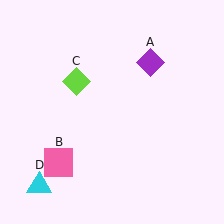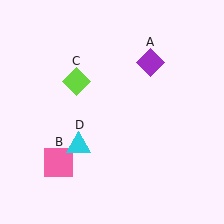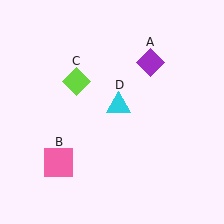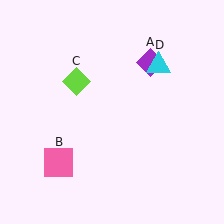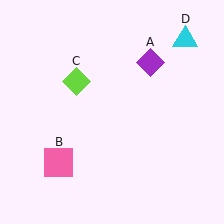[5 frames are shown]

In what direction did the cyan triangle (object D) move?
The cyan triangle (object D) moved up and to the right.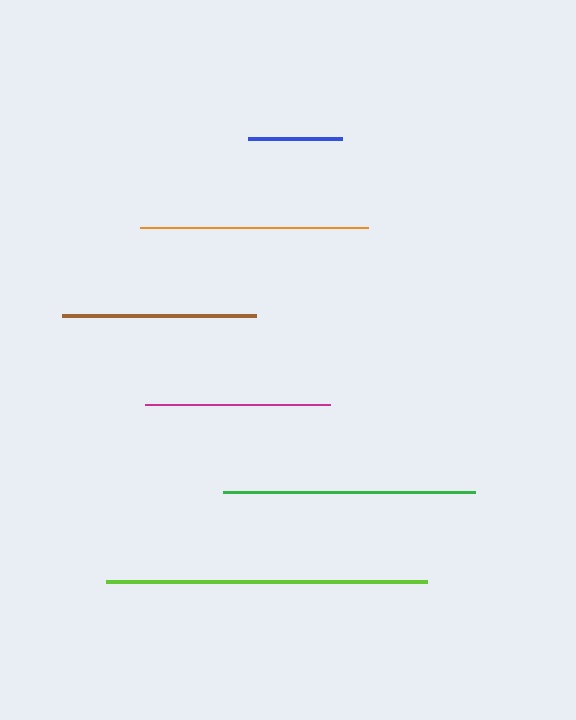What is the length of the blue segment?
The blue segment is approximately 94 pixels long.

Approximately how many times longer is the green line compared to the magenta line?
The green line is approximately 1.4 times the length of the magenta line.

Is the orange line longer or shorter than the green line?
The green line is longer than the orange line.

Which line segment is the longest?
The lime line is the longest at approximately 321 pixels.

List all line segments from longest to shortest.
From longest to shortest: lime, green, orange, brown, magenta, blue.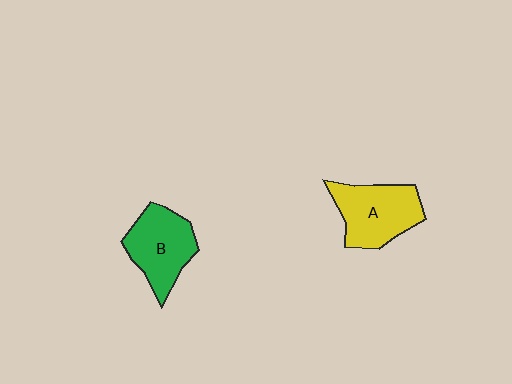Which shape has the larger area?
Shape A (yellow).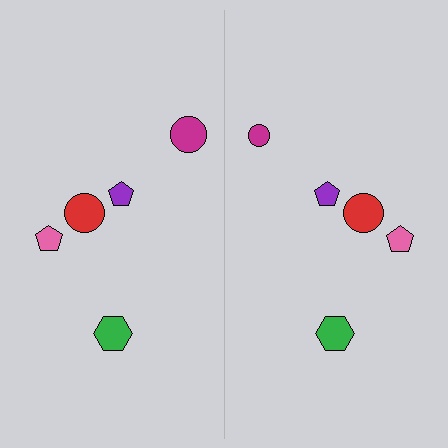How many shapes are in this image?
There are 10 shapes in this image.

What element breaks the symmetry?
The magenta circle on the right side has a different size than its mirror counterpart.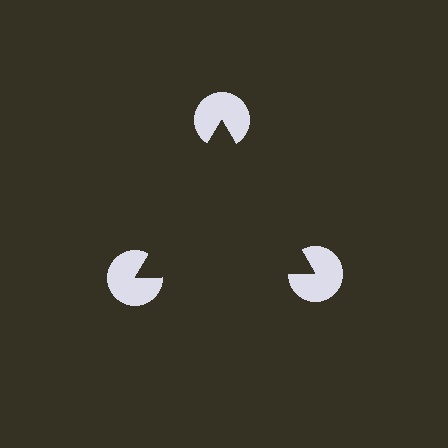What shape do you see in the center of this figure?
An illusory triangle — its edges are inferred from the aligned wedge cuts in the pac-man discs, not physically drawn.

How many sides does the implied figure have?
3 sides.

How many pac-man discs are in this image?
There are 3 — one at each vertex of the illusory triangle.